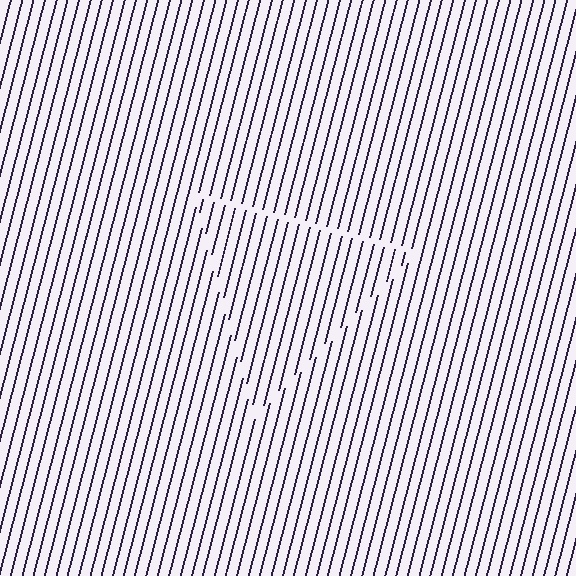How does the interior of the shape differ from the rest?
The interior of the shape contains the same grating, shifted by half a period — the contour is defined by the phase discontinuity where line-ends from the inner and outer gratings abut.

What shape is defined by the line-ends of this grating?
An illusory triangle. The interior of the shape contains the same grating, shifted by half a period — the contour is defined by the phase discontinuity where line-ends from the inner and outer gratings abut.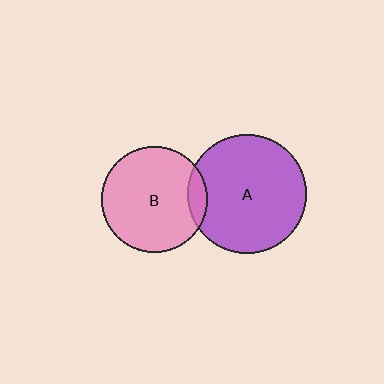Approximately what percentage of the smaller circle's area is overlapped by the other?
Approximately 10%.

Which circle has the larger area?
Circle A (purple).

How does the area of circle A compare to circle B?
Approximately 1.3 times.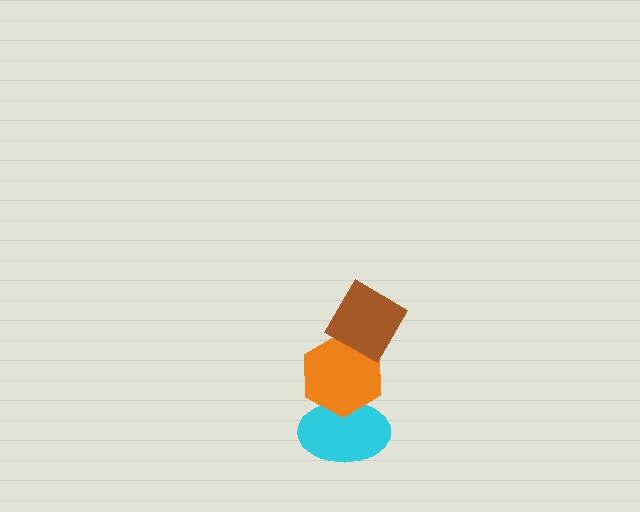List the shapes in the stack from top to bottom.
From top to bottom: the brown diamond, the orange hexagon, the cyan ellipse.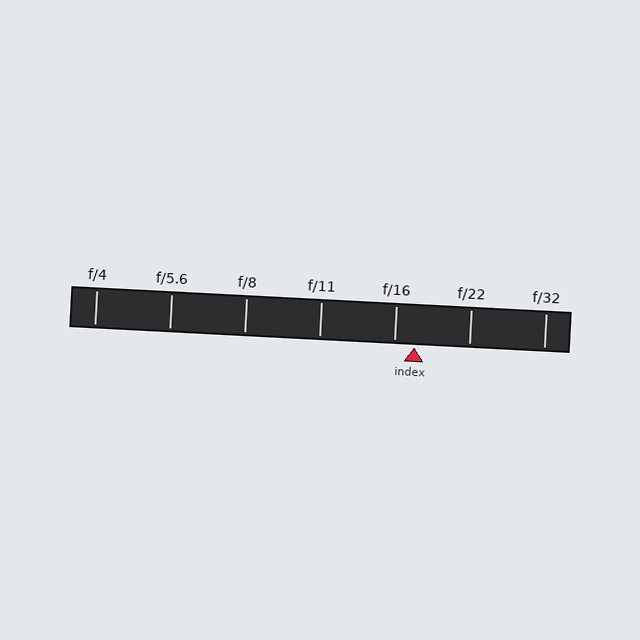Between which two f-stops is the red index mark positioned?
The index mark is between f/16 and f/22.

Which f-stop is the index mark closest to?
The index mark is closest to f/16.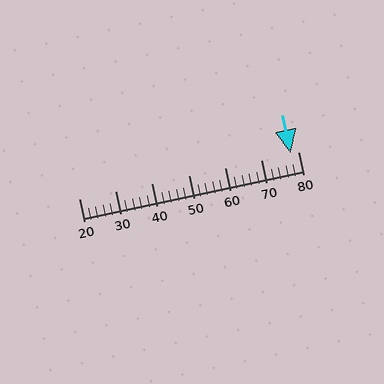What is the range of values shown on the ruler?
The ruler shows values from 20 to 80.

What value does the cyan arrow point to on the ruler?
The cyan arrow points to approximately 78.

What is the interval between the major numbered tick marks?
The major tick marks are spaced 10 units apart.